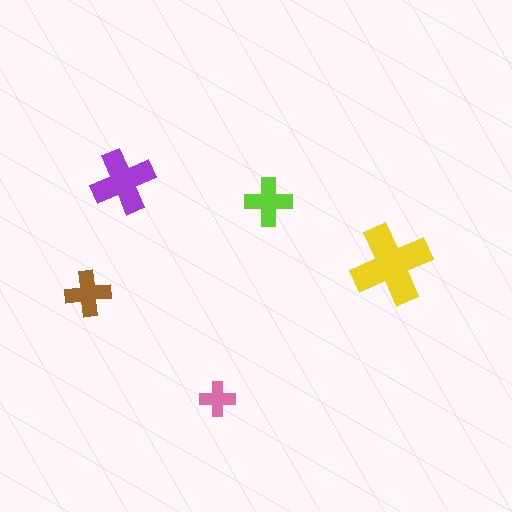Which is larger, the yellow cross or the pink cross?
The yellow one.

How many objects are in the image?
There are 5 objects in the image.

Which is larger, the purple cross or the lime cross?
The purple one.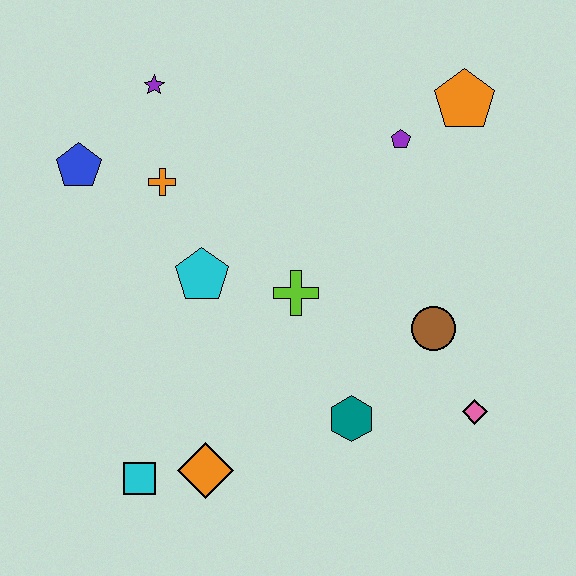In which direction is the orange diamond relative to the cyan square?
The orange diamond is to the right of the cyan square.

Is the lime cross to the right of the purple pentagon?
No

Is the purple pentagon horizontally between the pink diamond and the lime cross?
Yes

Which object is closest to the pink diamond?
The brown circle is closest to the pink diamond.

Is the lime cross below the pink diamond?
No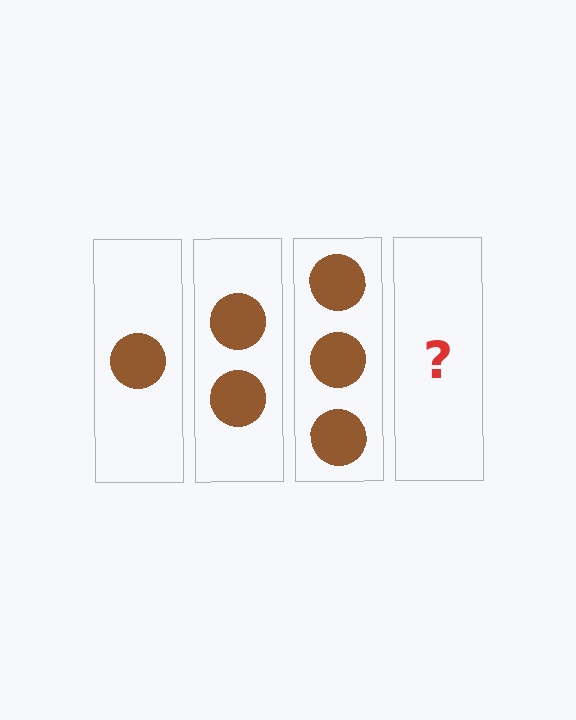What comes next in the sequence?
The next element should be 4 circles.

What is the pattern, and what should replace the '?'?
The pattern is that each step adds one more circle. The '?' should be 4 circles.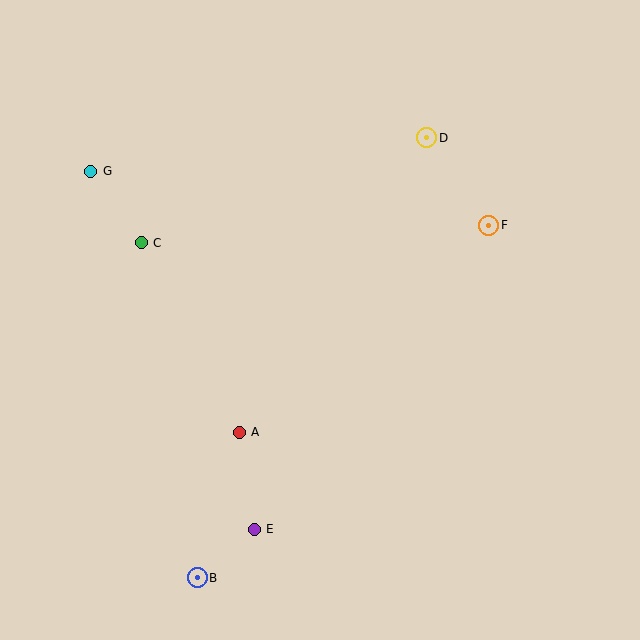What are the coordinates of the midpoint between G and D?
The midpoint between G and D is at (259, 154).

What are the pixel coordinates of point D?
Point D is at (427, 138).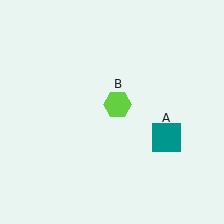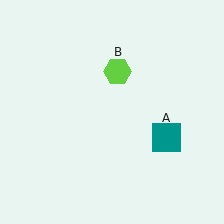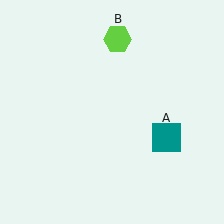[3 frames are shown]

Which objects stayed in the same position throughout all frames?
Teal square (object A) remained stationary.